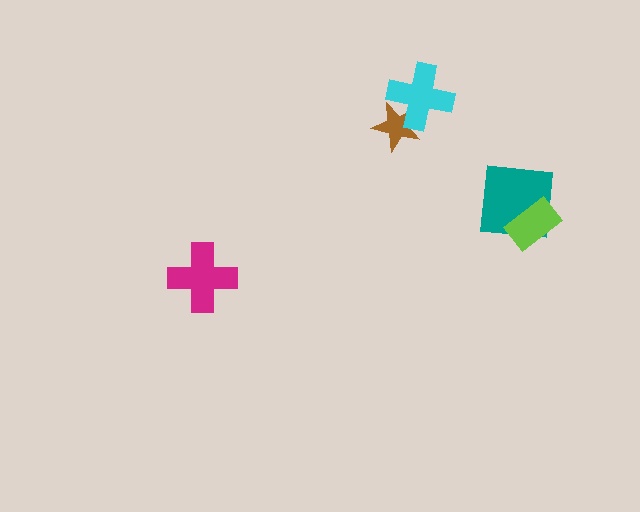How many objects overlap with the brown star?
1 object overlaps with the brown star.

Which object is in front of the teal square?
The lime rectangle is in front of the teal square.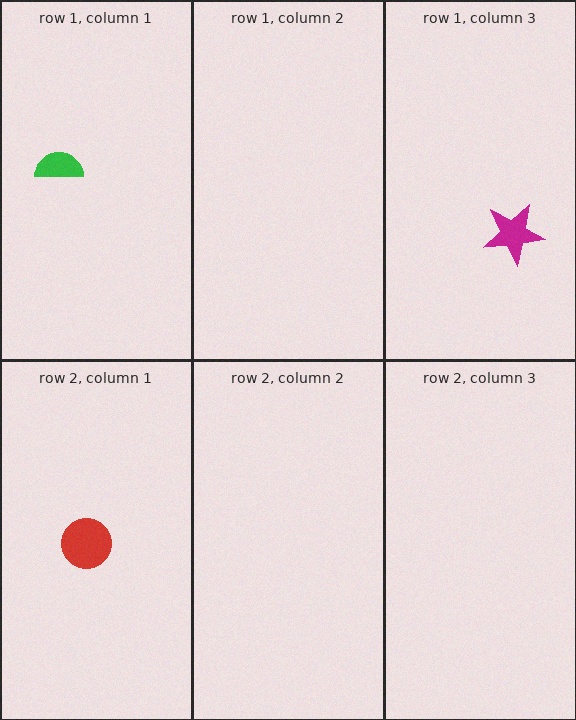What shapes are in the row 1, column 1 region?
The green semicircle.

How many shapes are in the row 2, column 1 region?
1.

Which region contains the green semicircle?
The row 1, column 1 region.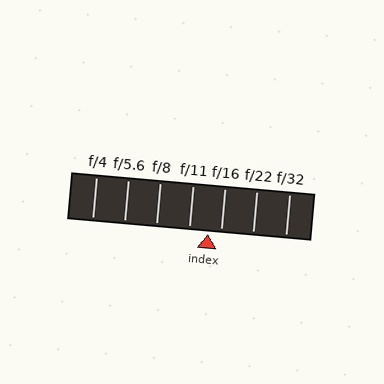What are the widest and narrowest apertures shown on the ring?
The widest aperture shown is f/4 and the narrowest is f/32.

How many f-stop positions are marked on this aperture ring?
There are 7 f-stop positions marked.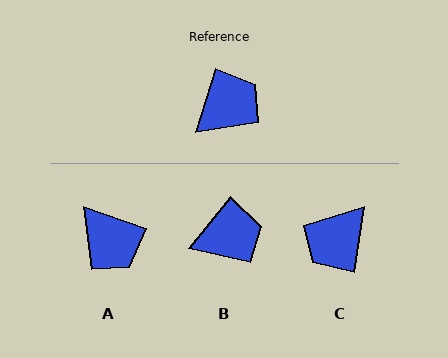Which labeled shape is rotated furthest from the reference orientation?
C, about 171 degrees away.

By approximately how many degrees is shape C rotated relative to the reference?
Approximately 171 degrees clockwise.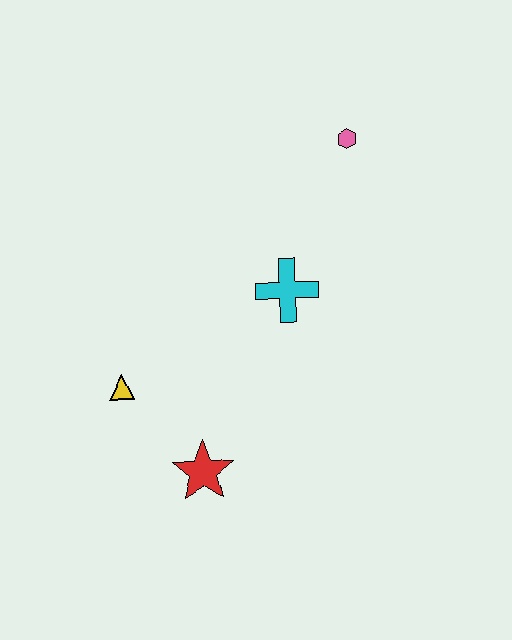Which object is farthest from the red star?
The pink hexagon is farthest from the red star.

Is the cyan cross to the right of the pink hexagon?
No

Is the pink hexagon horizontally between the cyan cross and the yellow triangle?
No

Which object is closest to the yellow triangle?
The red star is closest to the yellow triangle.